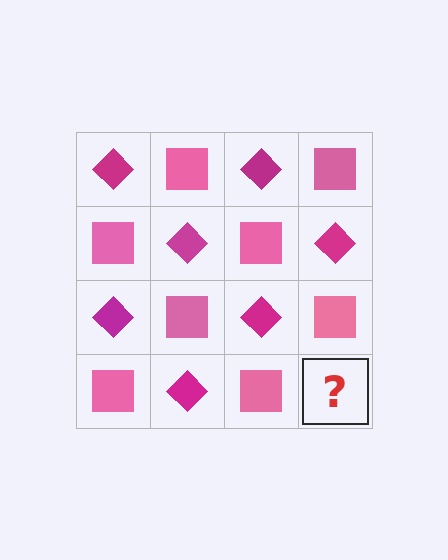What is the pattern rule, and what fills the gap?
The rule is that it alternates magenta diamond and pink square in a checkerboard pattern. The gap should be filled with a magenta diamond.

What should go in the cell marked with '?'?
The missing cell should contain a magenta diamond.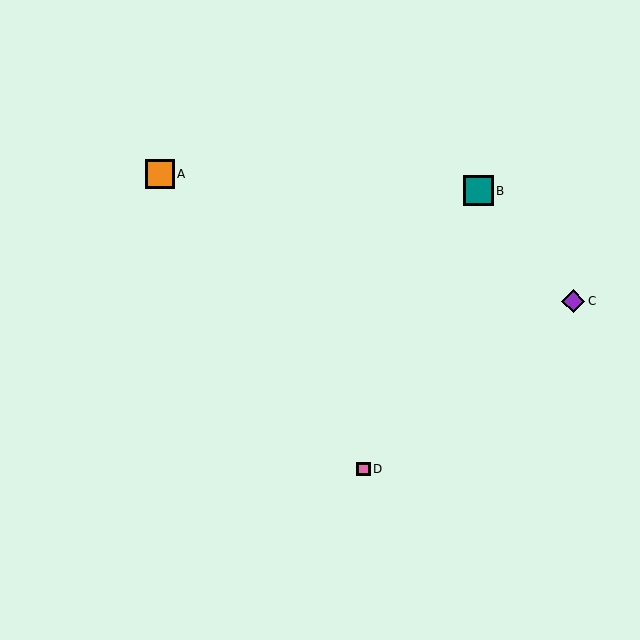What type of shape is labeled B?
Shape B is a teal square.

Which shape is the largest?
The teal square (labeled B) is the largest.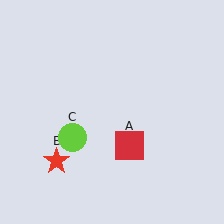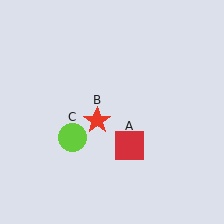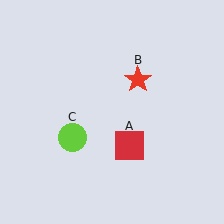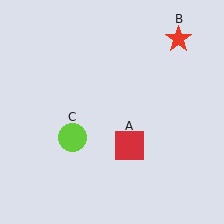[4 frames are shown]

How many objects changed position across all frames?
1 object changed position: red star (object B).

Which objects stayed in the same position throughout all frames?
Red square (object A) and lime circle (object C) remained stationary.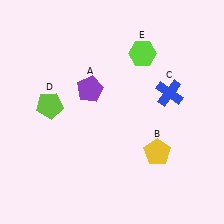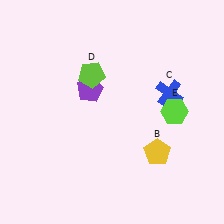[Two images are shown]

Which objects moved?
The objects that moved are: the lime pentagon (D), the lime hexagon (E).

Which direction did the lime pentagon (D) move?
The lime pentagon (D) moved right.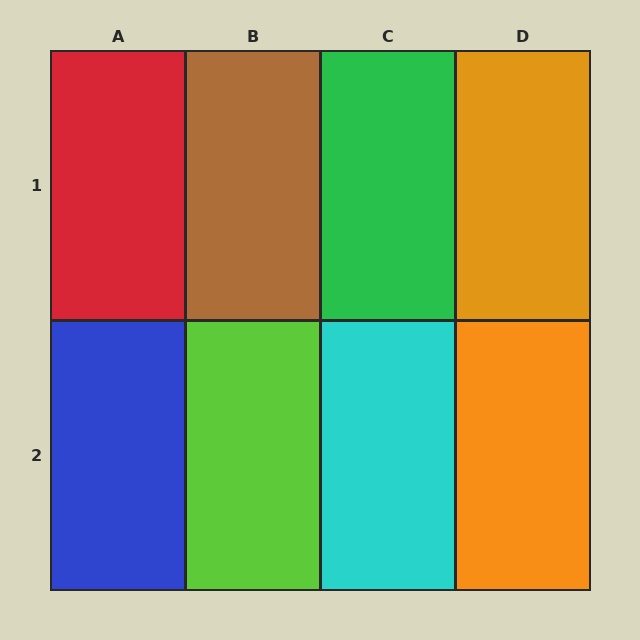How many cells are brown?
1 cell is brown.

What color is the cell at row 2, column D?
Orange.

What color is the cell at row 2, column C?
Cyan.